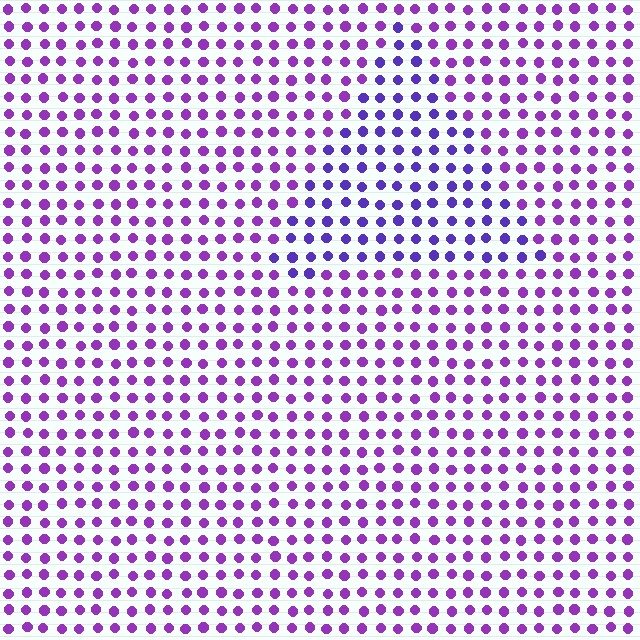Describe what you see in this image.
The image is filled with small purple elements in a uniform arrangement. A triangle-shaped region is visible where the elements are tinted to a slightly different hue, forming a subtle color boundary.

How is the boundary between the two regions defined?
The boundary is defined purely by a slight shift in hue (about 28 degrees). Spacing, size, and orientation are identical on both sides.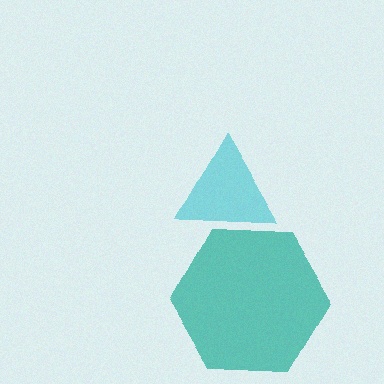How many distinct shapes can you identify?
There are 2 distinct shapes: a teal hexagon, a cyan triangle.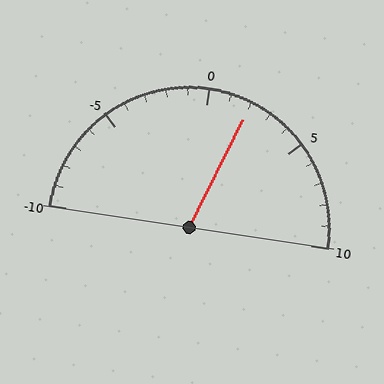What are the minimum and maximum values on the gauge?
The gauge ranges from -10 to 10.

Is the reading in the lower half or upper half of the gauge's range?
The reading is in the upper half of the range (-10 to 10).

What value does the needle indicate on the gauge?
The needle indicates approximately 2.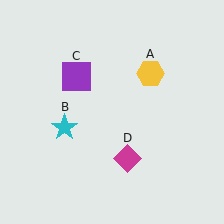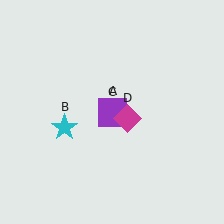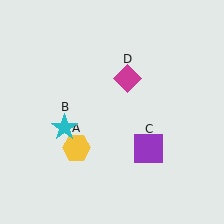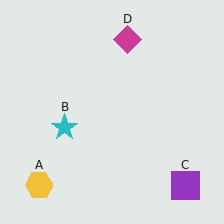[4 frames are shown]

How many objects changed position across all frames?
3 objects changed position: yellow hexagon (object A), purple square (object C), magenta diamond (object D).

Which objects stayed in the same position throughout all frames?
Cyan star (object B) remained stationary.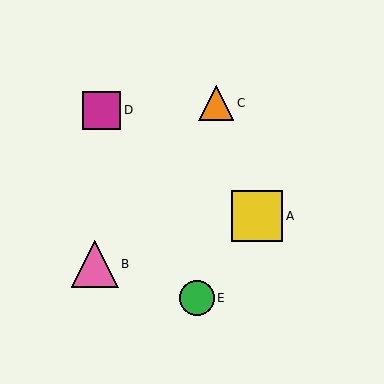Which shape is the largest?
The yellow square (labeled A) is the largest.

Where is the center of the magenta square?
The center of the magenta square is at (101, 110).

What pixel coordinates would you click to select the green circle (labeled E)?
Click at (197, 298) to select the green circle E.